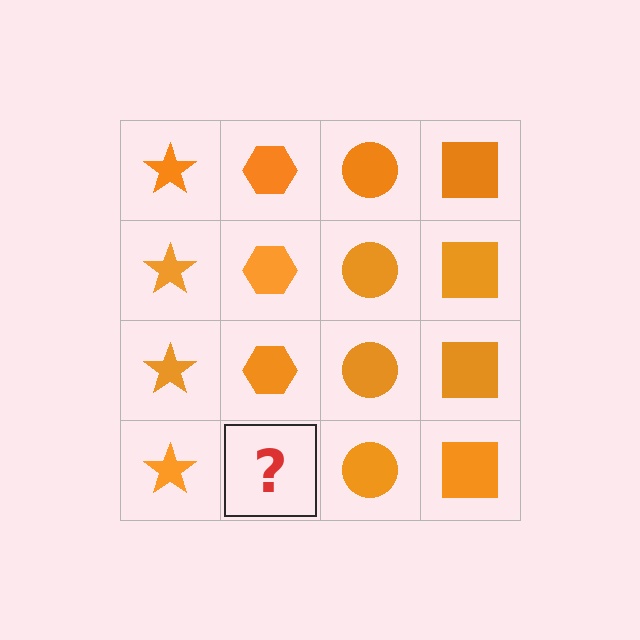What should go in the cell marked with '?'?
The missing cell should contain an orange hexagon.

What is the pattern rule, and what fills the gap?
The rule is that each column has a consistent shape. The gap should be filled with an orange hexagon.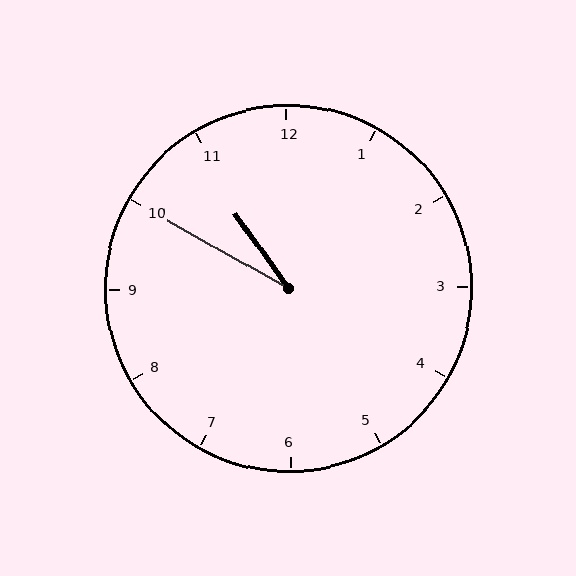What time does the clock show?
10:50.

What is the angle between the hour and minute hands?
Approximately 25 degrees.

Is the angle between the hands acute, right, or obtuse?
It is acute.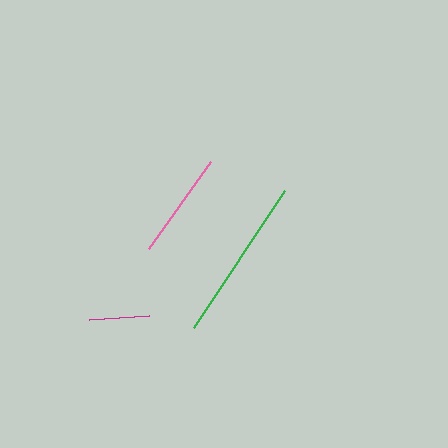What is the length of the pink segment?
The pink segment is approximately 107 pixels long.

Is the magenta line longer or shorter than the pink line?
The pink line is longer than the magenta line.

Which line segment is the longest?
The green line is the longest at approximately 165 pixels.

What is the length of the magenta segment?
The magenta segment is approximately 61 pixels long.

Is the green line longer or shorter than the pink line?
The green line is longer than the pink line.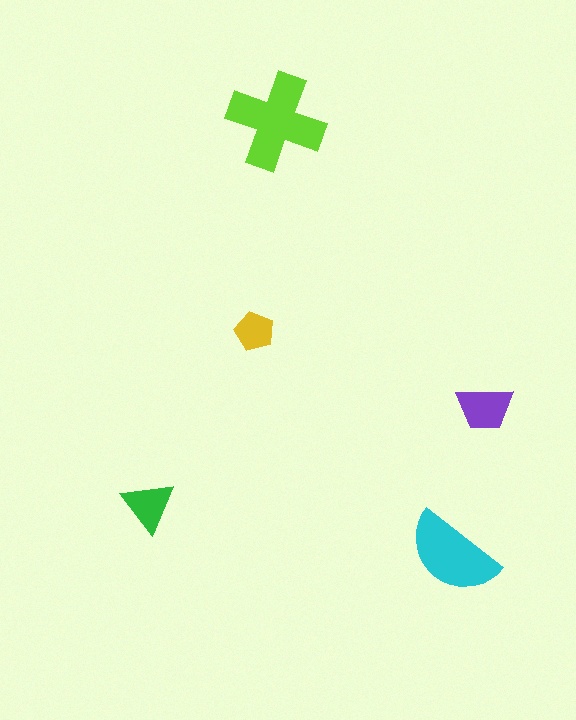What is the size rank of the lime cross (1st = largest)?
1st.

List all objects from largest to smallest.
The lime cross, the cyan semicircle, the purple trapezoid, the green triangle, the yellow pentagon.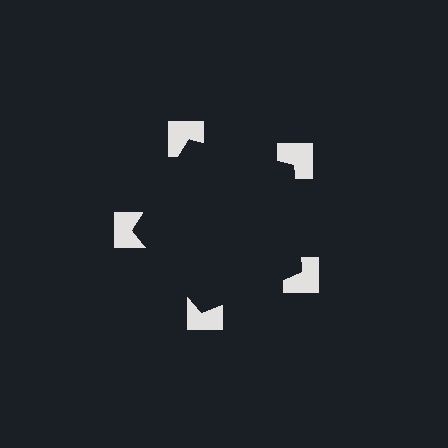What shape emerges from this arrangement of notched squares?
An illusory pentagon — its edges are inferred from the aligned wedge cuts in the notched squares, not physically drawn.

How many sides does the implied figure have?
5 sides.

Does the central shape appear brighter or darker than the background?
It typically appears slightly darker than the background, even though no actual brightness change is drawn.